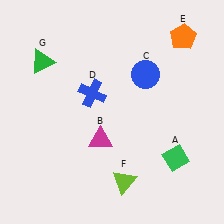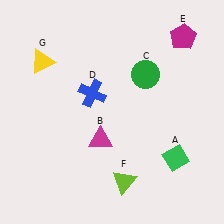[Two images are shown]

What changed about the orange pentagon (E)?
In Image 1, E is orange. In Image 2, it changed to magenta.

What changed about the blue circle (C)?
In Image 1, C is blue. In Image 2, it changed to green.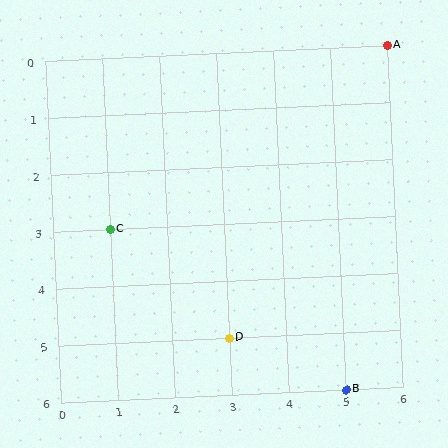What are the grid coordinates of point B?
Point B is at grid coordinates (5, 6).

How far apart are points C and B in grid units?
Points C and B are 4 columns and 3 rows apart (about 5.0 grid units diagonally).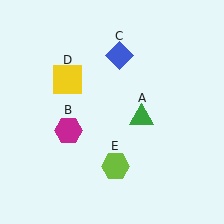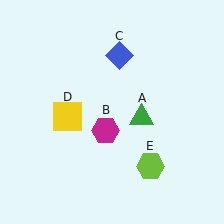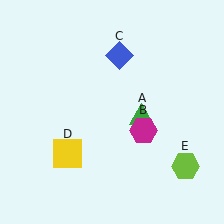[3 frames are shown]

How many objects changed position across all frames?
3 objects changed position: magenta hexagon (object B), yellow square (object D), lime hexagon (object E).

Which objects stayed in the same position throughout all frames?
Green triangle (object A) and blue diamond (object C) remained stationary.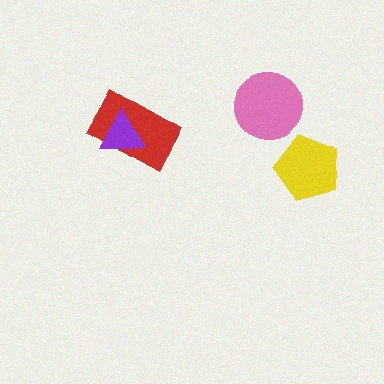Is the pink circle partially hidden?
No, no other shape covers it.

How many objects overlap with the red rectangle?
1 object overlaps with the red rectangle.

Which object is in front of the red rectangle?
The purple triangle is in front of the red rectangle.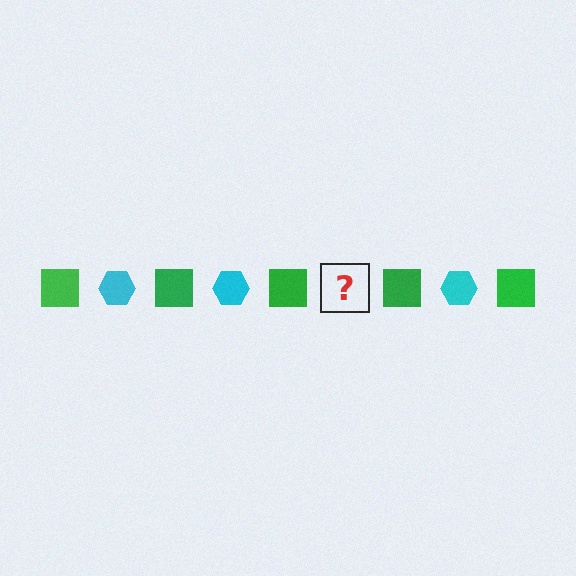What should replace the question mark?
The question mark should be replaced with a cyan hexagon.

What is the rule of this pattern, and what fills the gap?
The rule is that the pattern alternates between green square and cyan hexagon. The gap should be filled with a cyan hexagon.